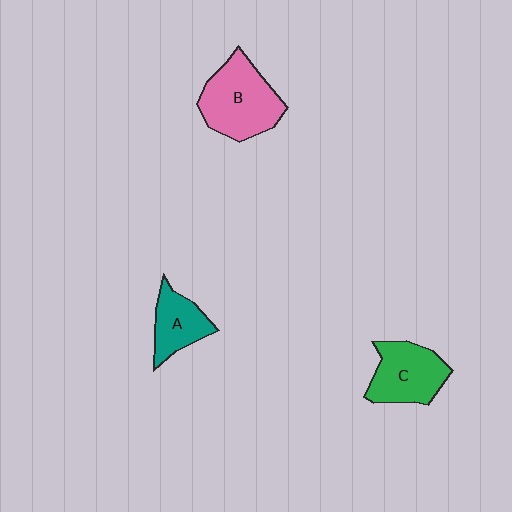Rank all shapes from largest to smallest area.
From largest to smallest: B (pink), C (green), A (teal).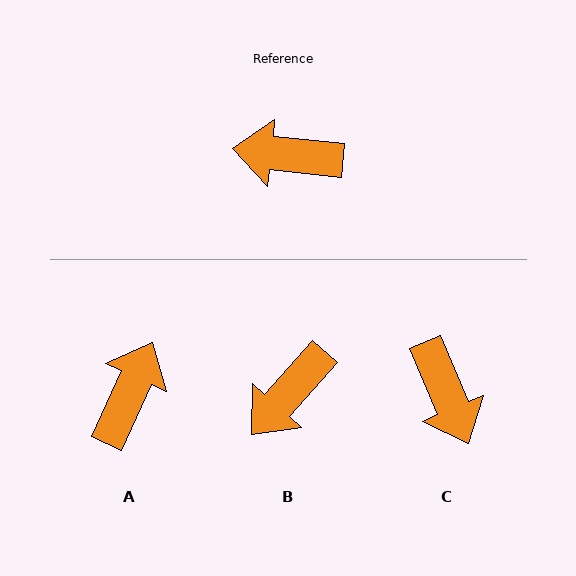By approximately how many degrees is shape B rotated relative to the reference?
Approximately 55 degrees counter-clockwise.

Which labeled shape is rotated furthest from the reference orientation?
C, about 119 degrees away.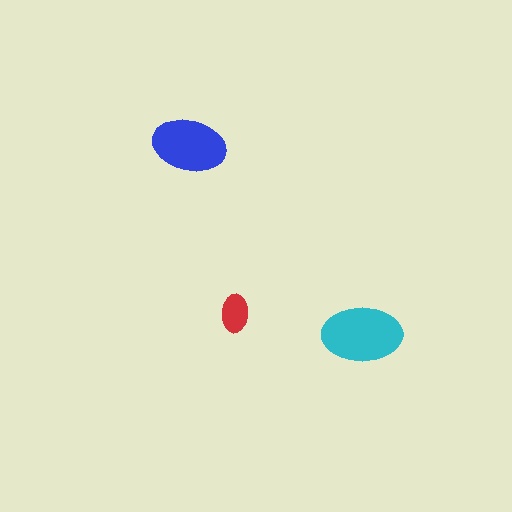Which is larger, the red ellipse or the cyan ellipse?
The cyan one.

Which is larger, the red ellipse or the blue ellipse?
The blue one.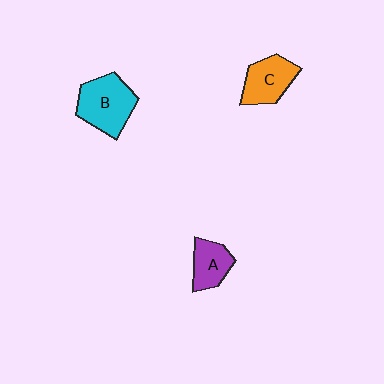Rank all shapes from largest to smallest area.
From largest to smallest: B (cyan), C (orange), A (purple).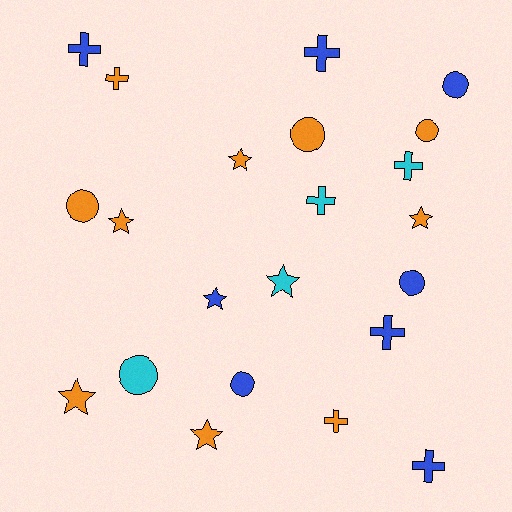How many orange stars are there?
There are 5 orange stars.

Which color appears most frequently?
Orange, with 10 objects.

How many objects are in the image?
There are 22 objects.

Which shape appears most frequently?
Cross, with 8 objects.